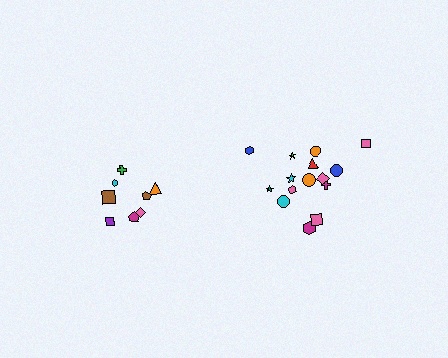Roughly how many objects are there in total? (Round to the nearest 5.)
Roughly 25 objects in total.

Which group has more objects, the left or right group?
The right group.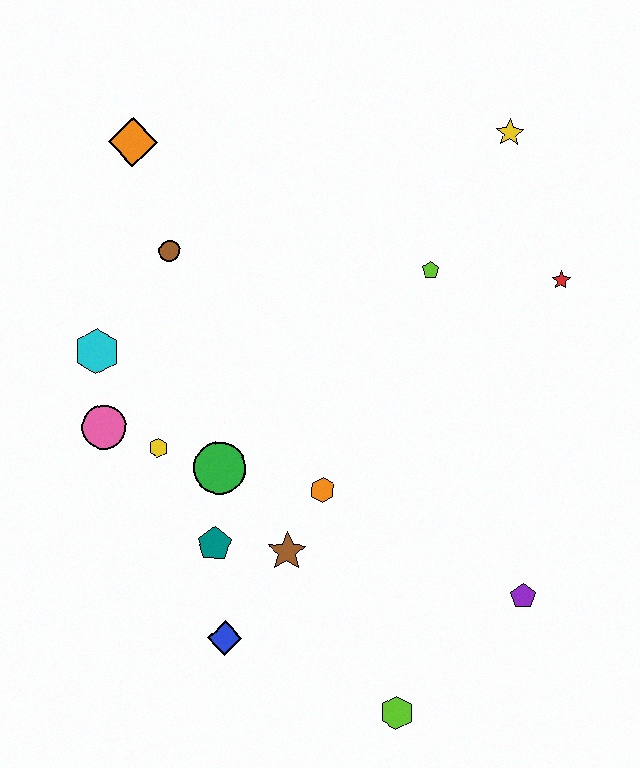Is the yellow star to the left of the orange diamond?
No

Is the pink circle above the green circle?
Yes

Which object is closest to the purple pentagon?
The lime hexagon is closest to the purple pentagon.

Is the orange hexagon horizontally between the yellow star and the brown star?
Yes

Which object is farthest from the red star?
The blue diamond is farthest from the red star.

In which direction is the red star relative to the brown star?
The red star is above the brown star.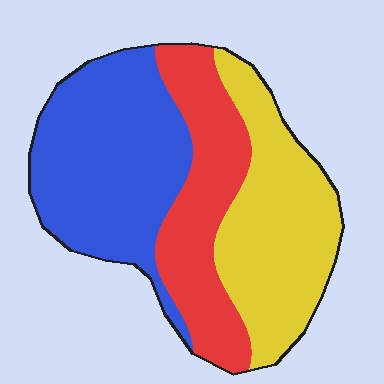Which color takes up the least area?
Red, at roughly 25%.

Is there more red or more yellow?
Yellow.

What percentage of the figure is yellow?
Yellow covers about 35% of the figure.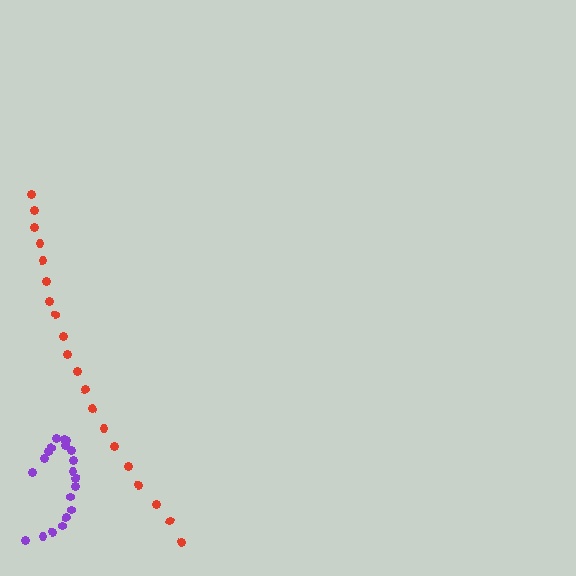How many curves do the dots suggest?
There are 2 distinct paths.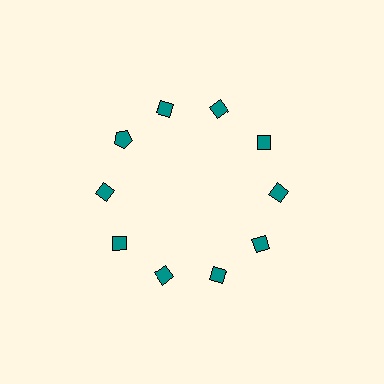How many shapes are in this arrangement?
There are 10 shapes arranged in a ring pattern.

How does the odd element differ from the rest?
It has a different shape: pentagon instead of diamond.